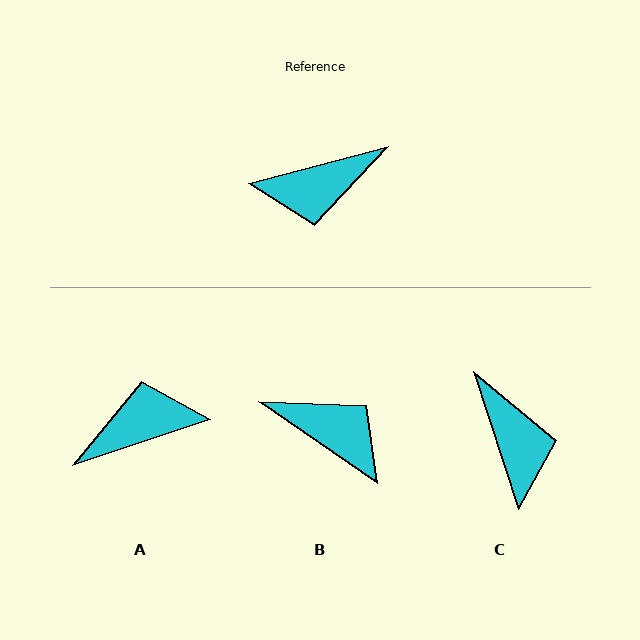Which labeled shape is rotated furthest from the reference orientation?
A, about 176 degrees away.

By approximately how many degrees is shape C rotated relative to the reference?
Approximately 94 degrees counter-clockwise.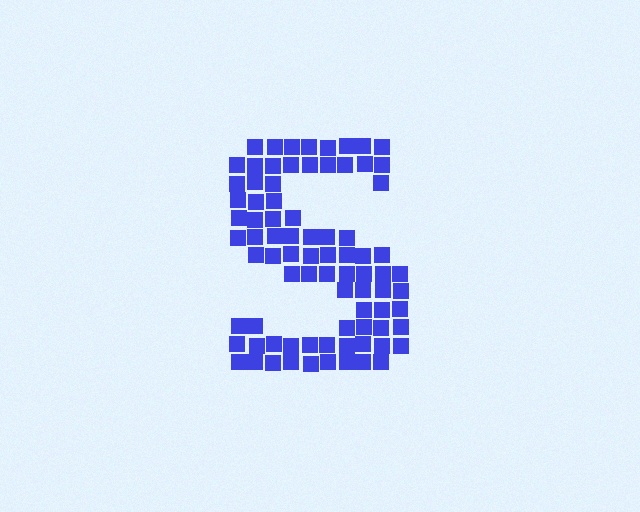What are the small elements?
The small elements are squares.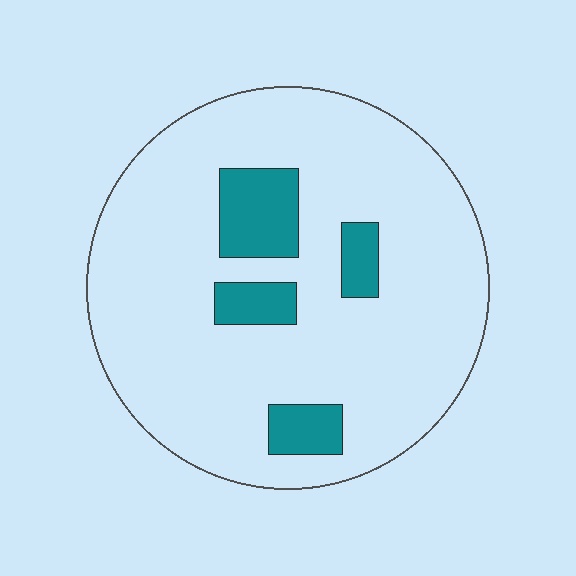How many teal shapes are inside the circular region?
4.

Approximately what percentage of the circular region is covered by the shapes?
Approximately 15%.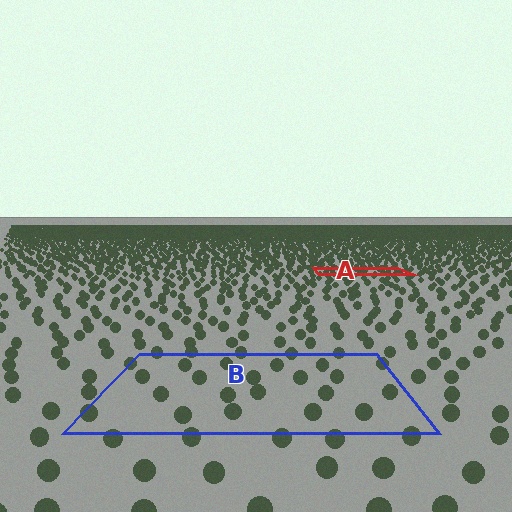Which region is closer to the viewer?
Region B is closer. The texture elements there are larger and more spread out.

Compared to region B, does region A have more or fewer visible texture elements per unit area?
Region A has more texture elements per unit area — they are packed more densely because it is farther away.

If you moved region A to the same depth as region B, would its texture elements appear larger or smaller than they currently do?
They would appear larger. At a closer depth, the same texture elements are projected at a bigger on-screen size.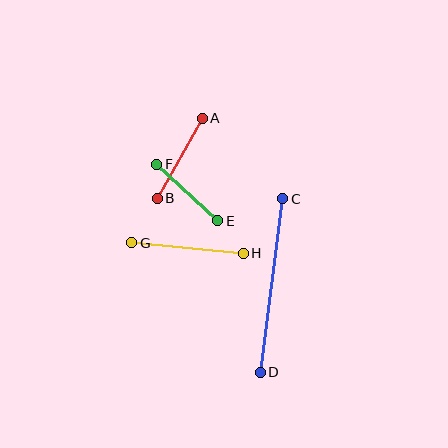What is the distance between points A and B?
The distance is approximately 92 pixels.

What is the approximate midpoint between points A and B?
The midpoint is at approximately (180, 158) pixels.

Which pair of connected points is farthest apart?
Points C and D are farthest apart.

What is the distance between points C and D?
The distance is approximately 175 pixels.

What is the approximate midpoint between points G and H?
The midpoint is at approximately (187, 248) pixels.